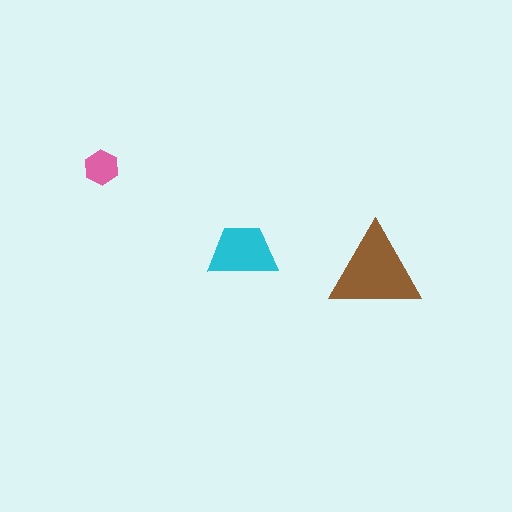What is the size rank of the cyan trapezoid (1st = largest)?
2nd.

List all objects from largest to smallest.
The brown triangle, the cyan trapezoid, the pink hexagon.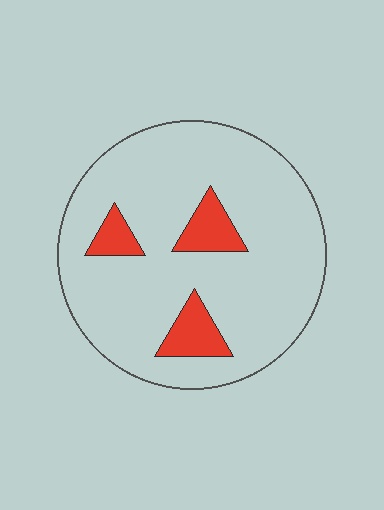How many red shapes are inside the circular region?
3.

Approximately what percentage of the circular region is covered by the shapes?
Approximately 10%.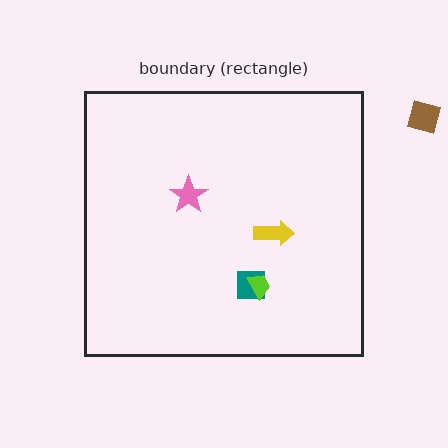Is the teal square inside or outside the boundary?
Inside.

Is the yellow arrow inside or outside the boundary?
Inside.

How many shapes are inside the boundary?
4 inside, 1 outside.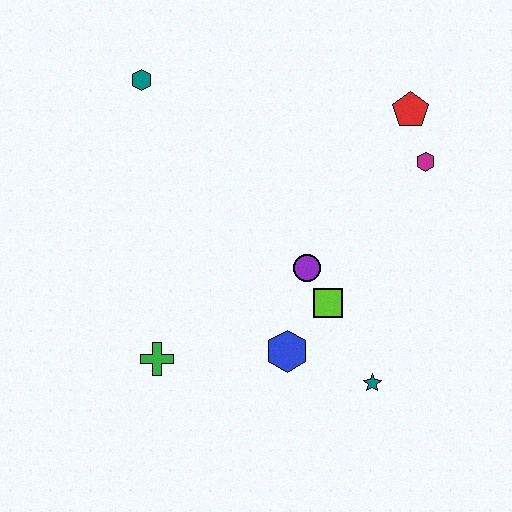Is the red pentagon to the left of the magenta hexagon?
Yes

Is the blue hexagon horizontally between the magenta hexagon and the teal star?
No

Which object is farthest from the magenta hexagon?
The green cross is farthest from the magenta hexagon.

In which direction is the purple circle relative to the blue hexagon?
The purple circle is above the blue hexagon.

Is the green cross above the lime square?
No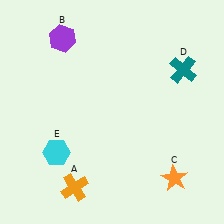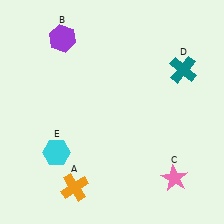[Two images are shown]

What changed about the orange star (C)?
In Image 1, C is orange. In Image 2, it changed to pink.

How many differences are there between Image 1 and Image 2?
There is 1 difference between the two images.